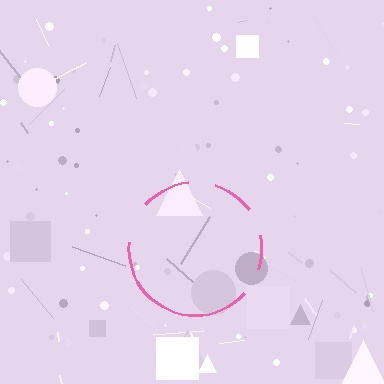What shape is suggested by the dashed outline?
The dashed outline suggests a circle.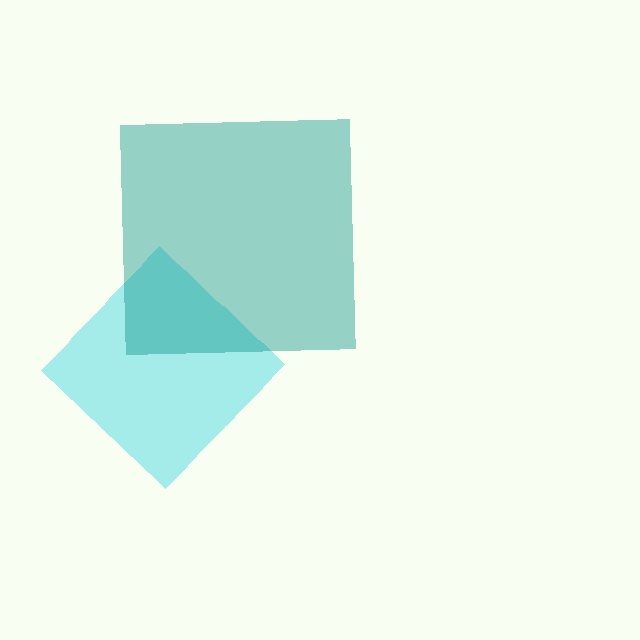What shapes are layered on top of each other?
The layered shapes are: a cyan diamond, a teal square.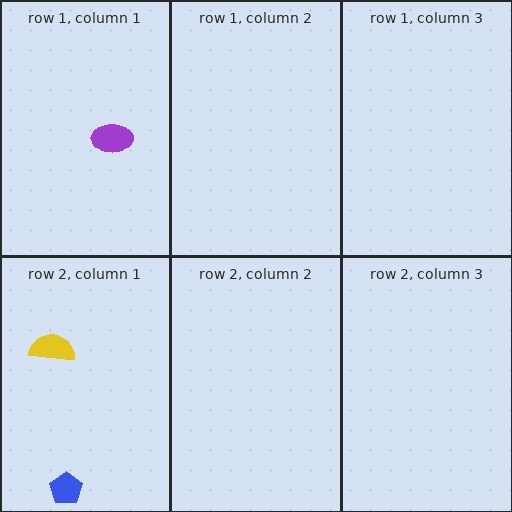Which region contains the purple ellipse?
The row 1, column 1 region.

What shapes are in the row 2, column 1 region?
The yellow semicircle, the blue pentagon.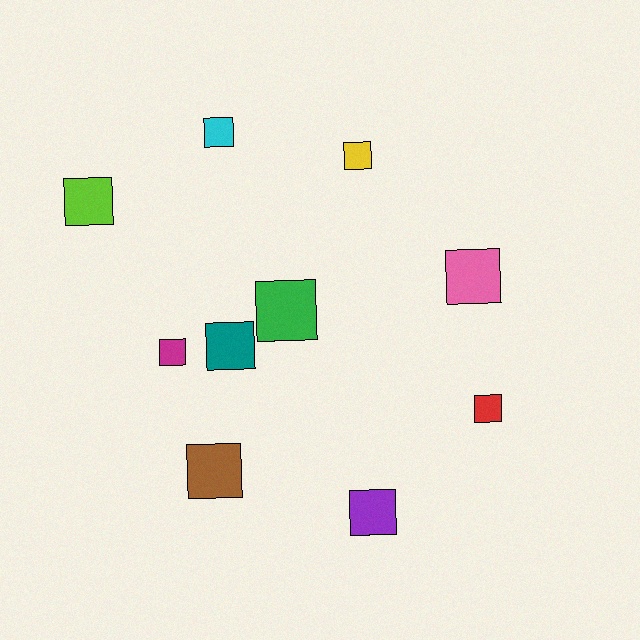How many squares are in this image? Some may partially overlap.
There are 10 squares.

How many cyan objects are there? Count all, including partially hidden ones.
There is 1 cyan object.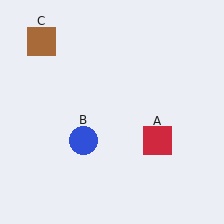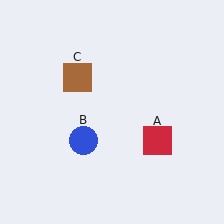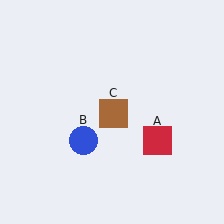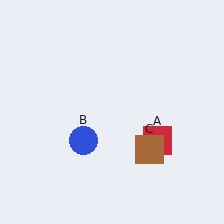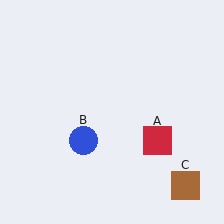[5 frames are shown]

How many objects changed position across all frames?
1 object changed position: brown square (object C).